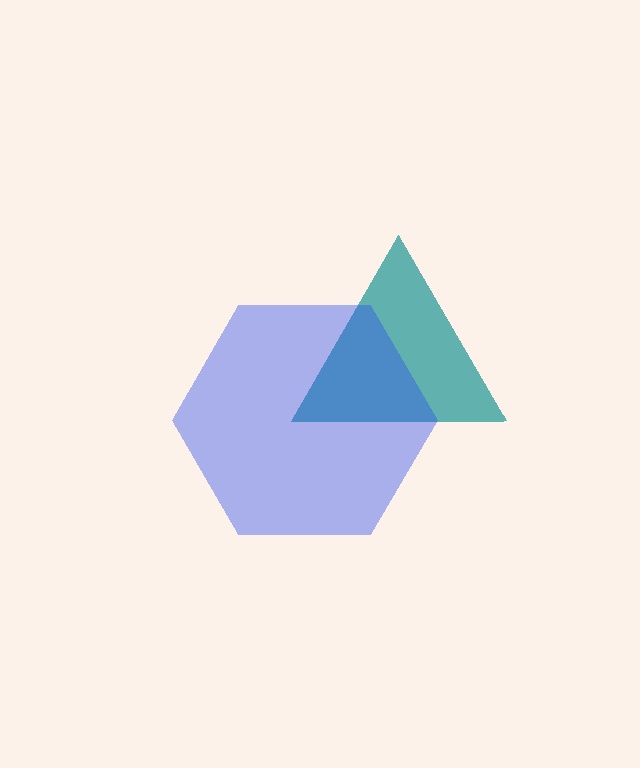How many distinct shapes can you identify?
There are 2 distinct shapes: a teal triangle, a blue hexagon.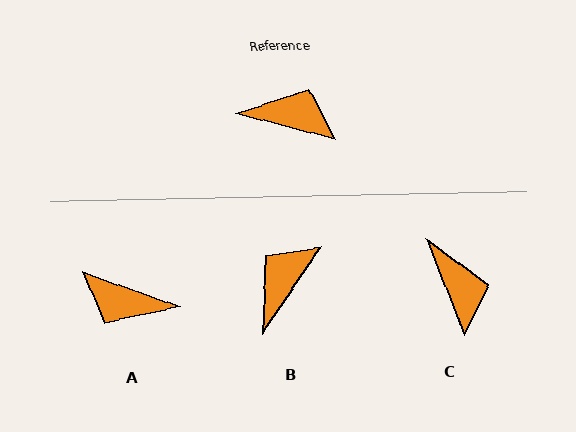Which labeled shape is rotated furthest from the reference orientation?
A, about 174 degrees away.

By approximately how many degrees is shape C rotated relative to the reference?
Approximately 53 degrees clockwise.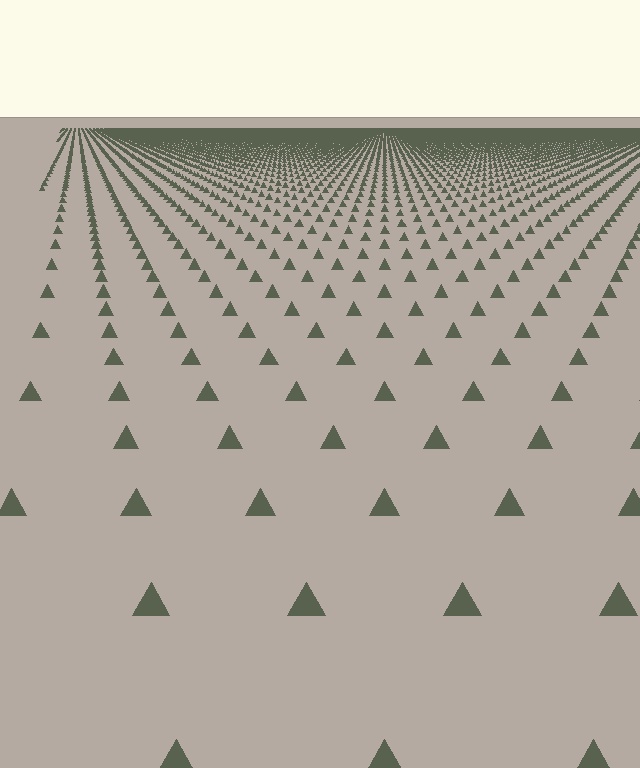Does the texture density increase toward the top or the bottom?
Density increases toward the top.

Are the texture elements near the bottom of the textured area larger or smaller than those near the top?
Larger. Near the bottom, elements are closer to the viewer and appear at a bigger on-screen size.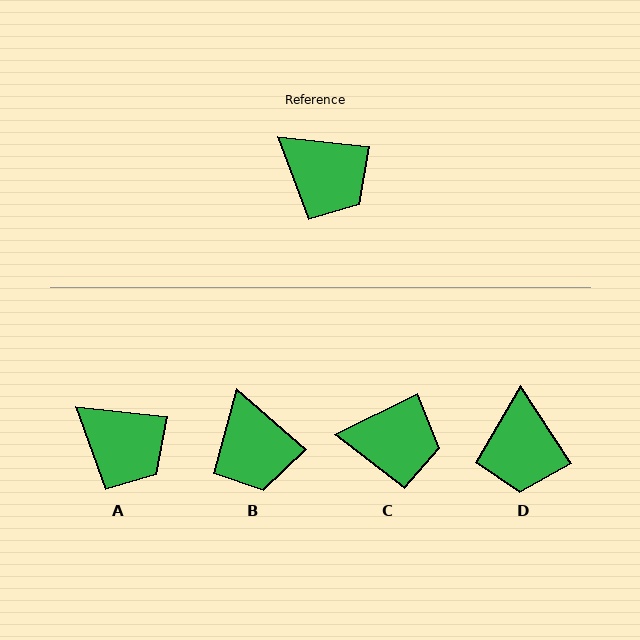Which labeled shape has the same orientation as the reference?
A.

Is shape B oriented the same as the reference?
No, it is off by about 35 degrees.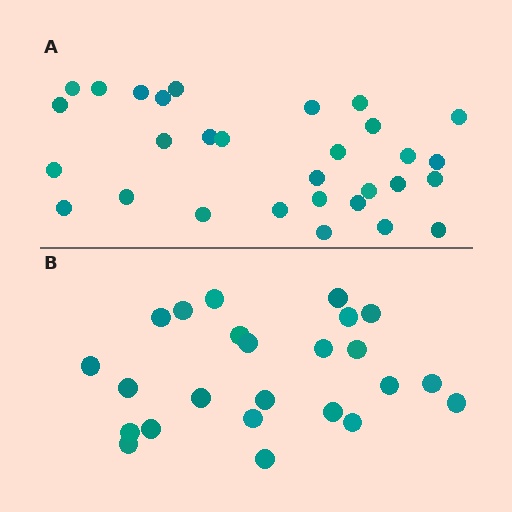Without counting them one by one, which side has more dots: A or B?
Region A (the top region) has more dots.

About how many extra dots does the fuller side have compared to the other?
Region A has about 6 more dots than region B.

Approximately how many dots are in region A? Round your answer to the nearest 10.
About 30 dots.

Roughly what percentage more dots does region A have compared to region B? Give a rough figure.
About 25% more.